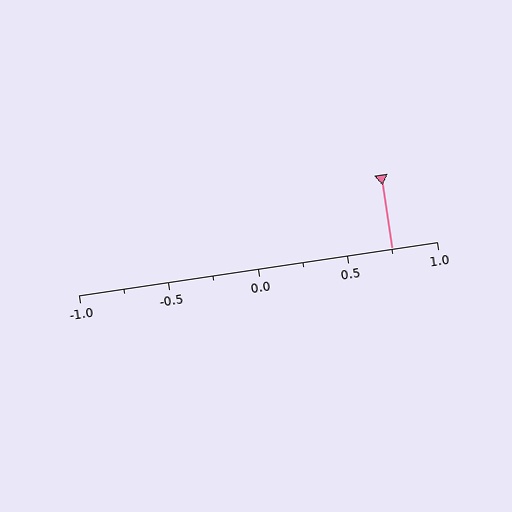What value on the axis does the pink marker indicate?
The marker indicates approximately 0.75.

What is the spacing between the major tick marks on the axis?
The major ticks are spaced 0.5 apart.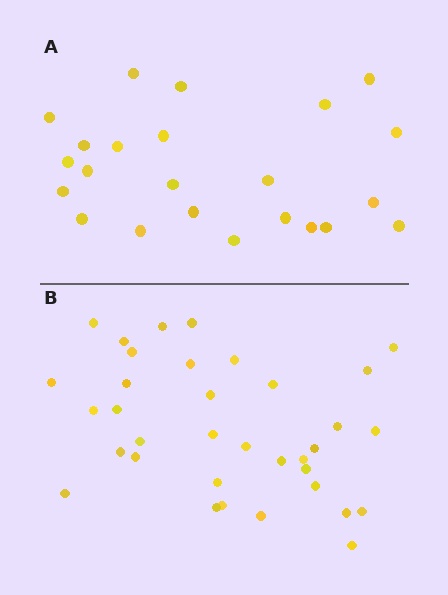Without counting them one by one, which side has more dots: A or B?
Region B (the bottom region) has more dots.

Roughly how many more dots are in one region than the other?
Region B has roughly 12 or so more dots than region A.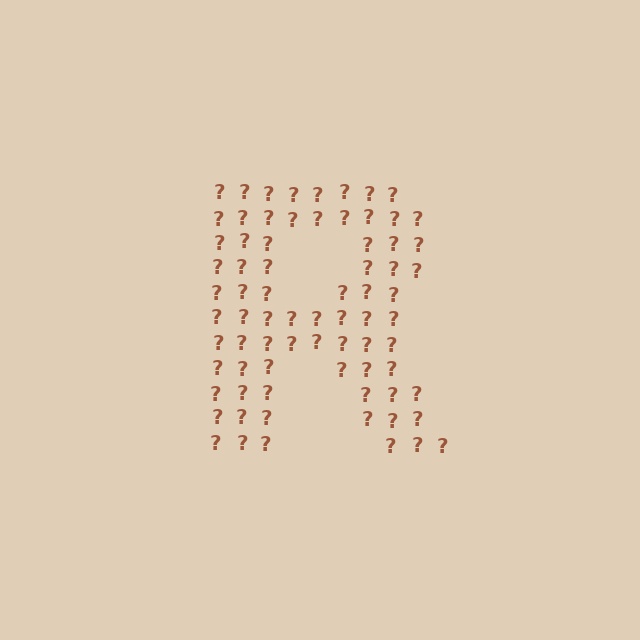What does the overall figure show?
The overall figure shows the letter R.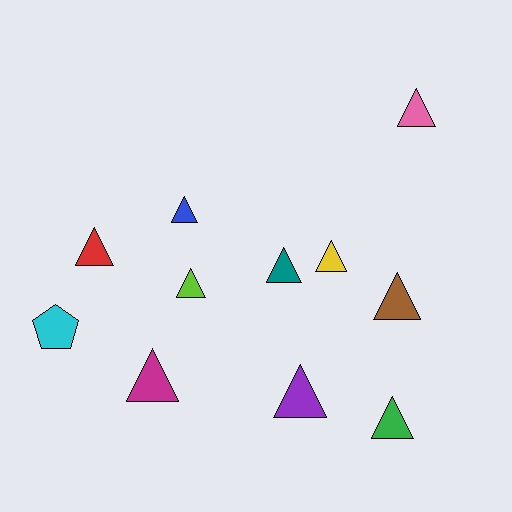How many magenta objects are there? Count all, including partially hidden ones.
There is 1 magenta object.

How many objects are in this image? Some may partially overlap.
There are 11 objects.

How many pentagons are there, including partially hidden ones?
There is 1 pentagon.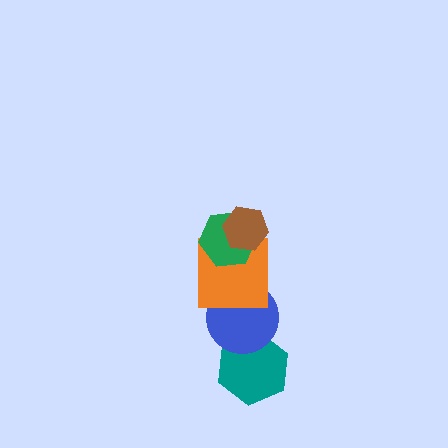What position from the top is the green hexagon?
The green hexagon is 2nd from the top.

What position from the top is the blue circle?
The blue circle is 4th from the top.